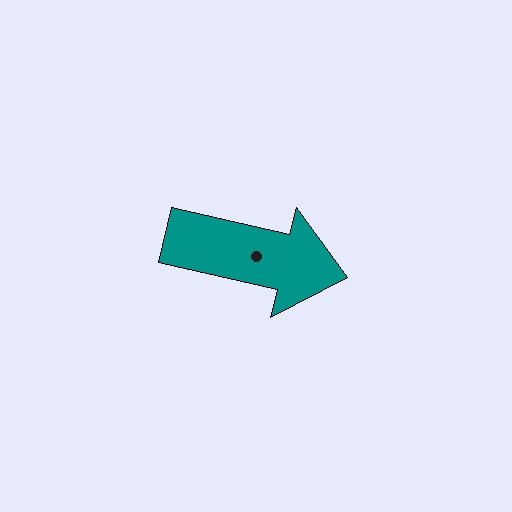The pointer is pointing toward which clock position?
Roughly 3 o'clock.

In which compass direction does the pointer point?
East.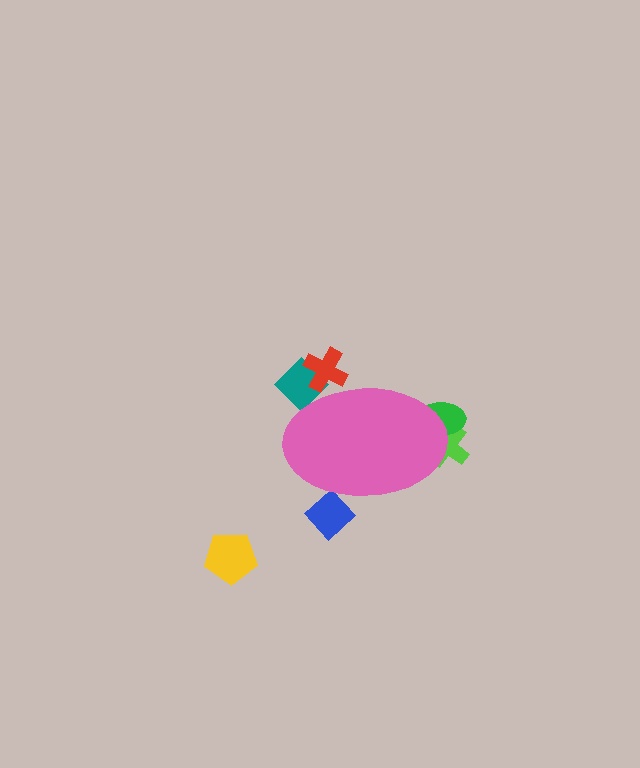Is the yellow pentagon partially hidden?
No, the yellow pentagon is fully visible.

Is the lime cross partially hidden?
Yes, the lime cross is partially hidden behind the pink ellipse.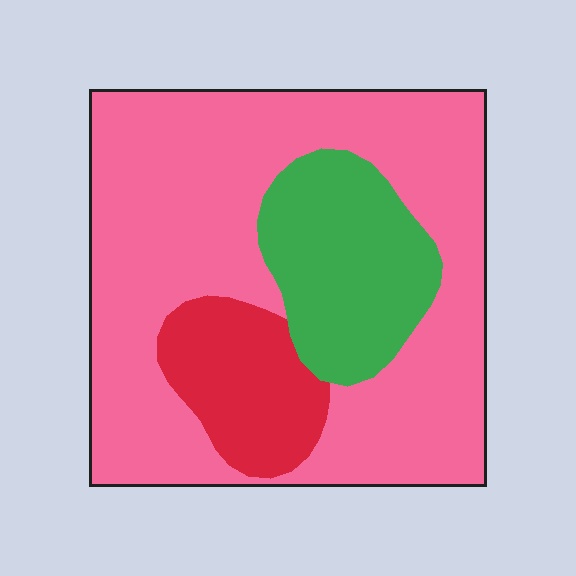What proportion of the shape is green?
Green takes up about one fifth (1/5) of the shape.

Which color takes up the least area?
Red, at roughly 15%.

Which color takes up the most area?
Pink, at roughly 65%.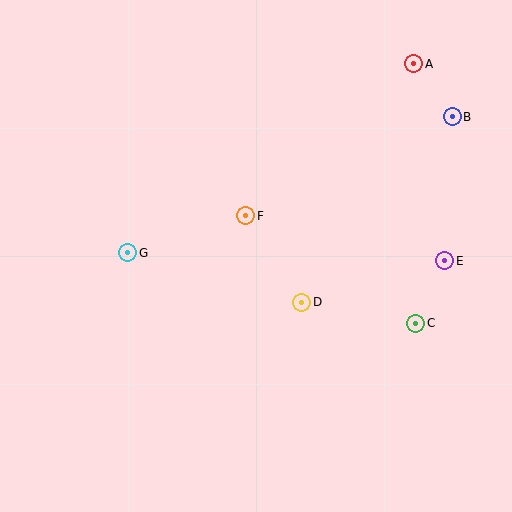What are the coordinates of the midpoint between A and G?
The midpoint between A and G is at (271, 158).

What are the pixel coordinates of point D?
Point D is at (302, 302).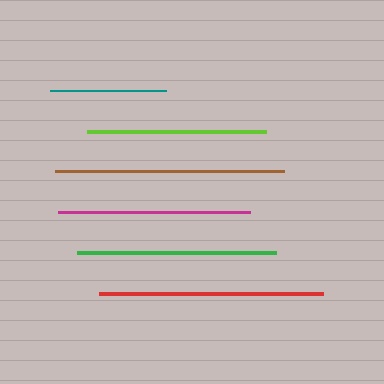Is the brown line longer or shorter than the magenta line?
The brown line is longer than the magenta line.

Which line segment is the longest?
The brown line is the longest at approximately 229 pixels.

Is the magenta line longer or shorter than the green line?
The green line is longer than the magenta line.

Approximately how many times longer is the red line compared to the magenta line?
The red line is approximately 1.2 times the length of the magenta line.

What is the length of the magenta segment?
The magenta segment is approximately 192 pixels long.